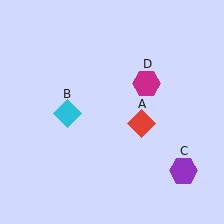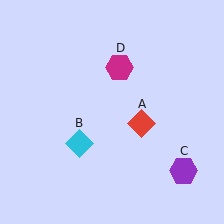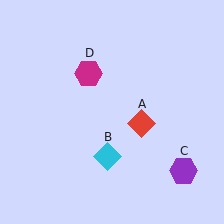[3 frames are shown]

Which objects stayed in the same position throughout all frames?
Red diamond (object A) and purple hexagon (object C) remained stationary.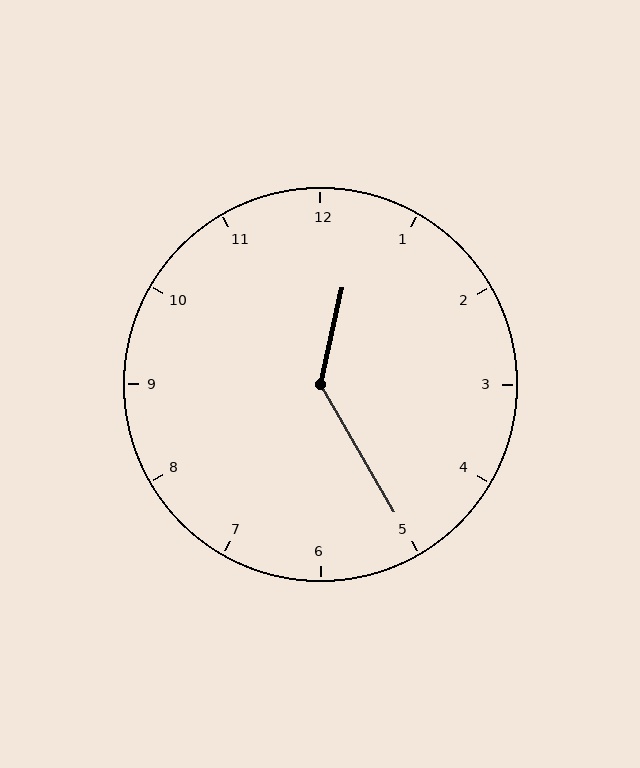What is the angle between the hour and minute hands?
Approximately 138 degrees.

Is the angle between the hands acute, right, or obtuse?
It is obtuse.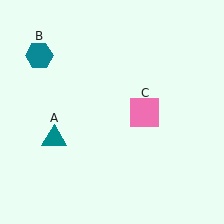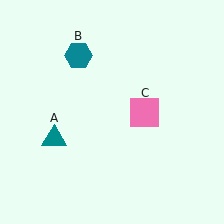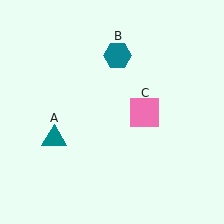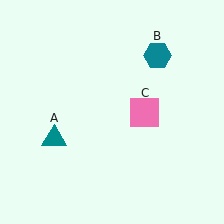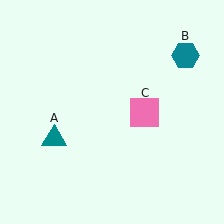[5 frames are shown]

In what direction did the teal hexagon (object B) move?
The teal hexagon (object B) moved right.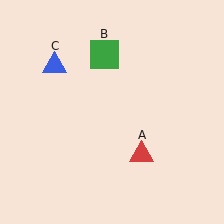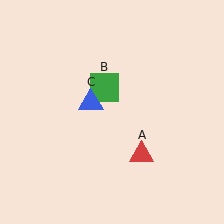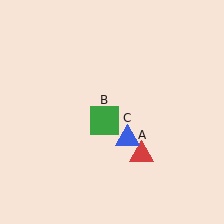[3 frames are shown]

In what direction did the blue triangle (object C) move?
The blue triangle (object C) moved down and to the right.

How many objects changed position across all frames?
2 objects changed position: green square (object B), blue triangle (object C).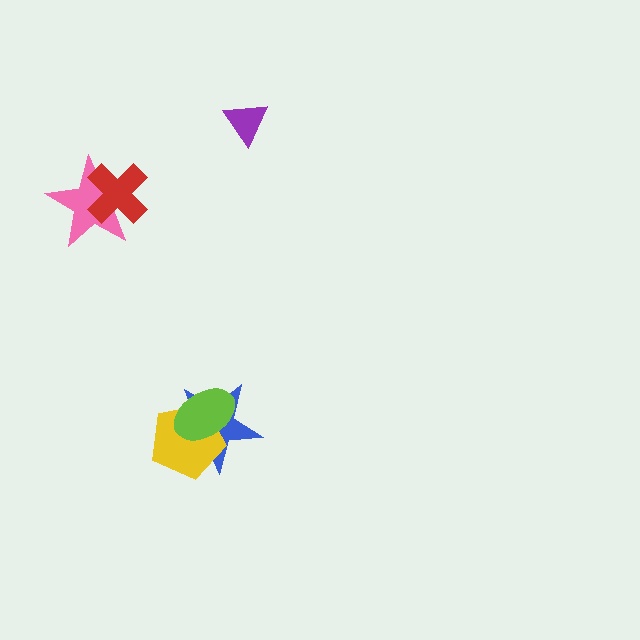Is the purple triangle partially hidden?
No, no other shape covers it.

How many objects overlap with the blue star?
2 objects overlap with the blue star.